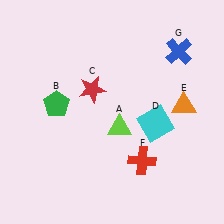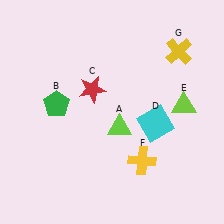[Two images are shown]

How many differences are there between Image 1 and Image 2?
There are 3 differences between the two images.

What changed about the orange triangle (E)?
In Image 1, E is orange. In Image 2, it changed to lime.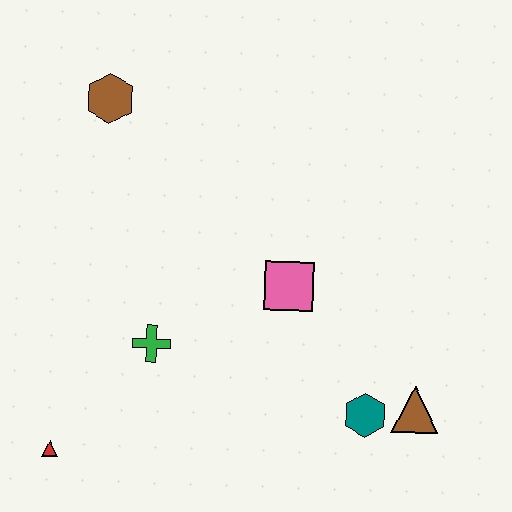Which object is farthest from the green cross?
The brown triangle is farthest from the green cross.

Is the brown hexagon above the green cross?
Yes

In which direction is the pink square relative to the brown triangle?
The pink square is to the left of the brown triangle.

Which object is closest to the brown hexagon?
The green cross is closest to the brown hexagon.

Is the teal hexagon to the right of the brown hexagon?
Yes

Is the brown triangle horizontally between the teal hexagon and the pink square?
No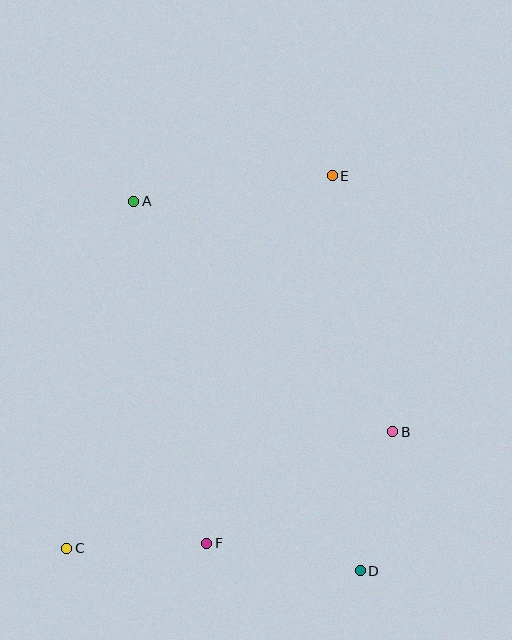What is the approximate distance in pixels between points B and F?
The distance between B and F is approximately 217 pixels.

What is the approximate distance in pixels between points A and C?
The distance between A and C is approximately 353 pixels.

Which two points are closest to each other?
Points C and F are closest to each other.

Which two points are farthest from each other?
Points C and E are farthest from each other.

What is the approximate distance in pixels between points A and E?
The distance between A and E is approximately 200 pixels.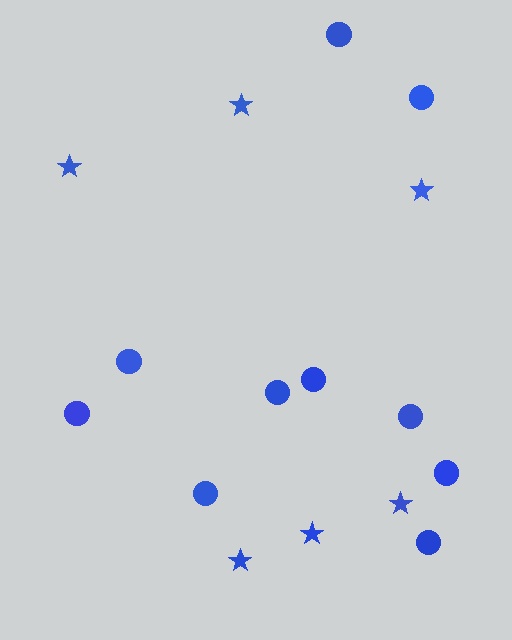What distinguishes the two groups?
There are 2 groups: one group of circles (10) and one group of stars (6).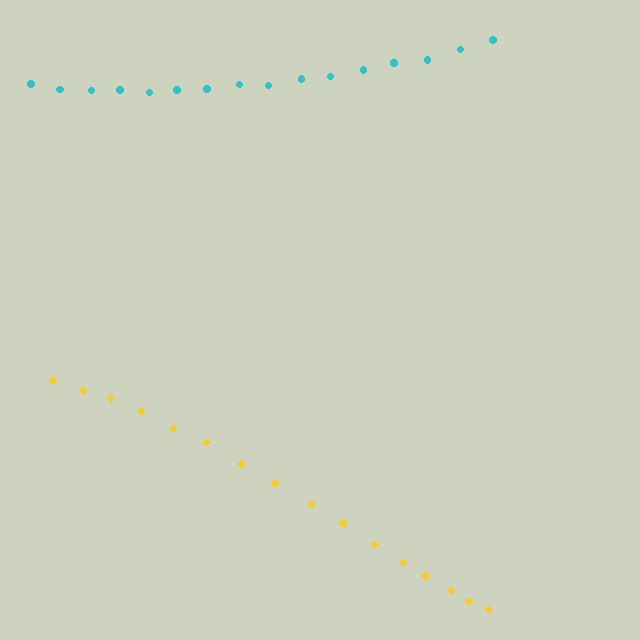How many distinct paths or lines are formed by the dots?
There are 2 distinct paths.